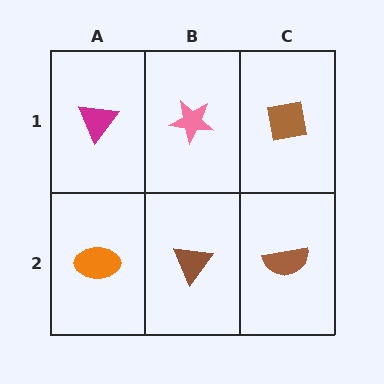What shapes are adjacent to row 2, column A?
A magenta triangle (row 1, column A), a brown triangle (row 2, column B).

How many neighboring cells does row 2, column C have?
2.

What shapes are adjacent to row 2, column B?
A pink star (row 1, column B), an orange ellipse (row 2, column A), a brown semicircle (row 2, column C).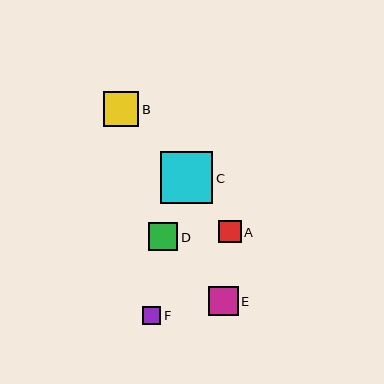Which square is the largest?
Square C is the largest with a size of approximately 52 pixels.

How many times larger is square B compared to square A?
Square B is approximately 1.6 times the size of square A.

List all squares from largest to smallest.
From largest to smallest: C, B, E, D, A, F.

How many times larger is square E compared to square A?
Square E is approximately 1.3 times the size of square A.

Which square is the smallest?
Square F is the smallest with a size of approximately 18 pixels.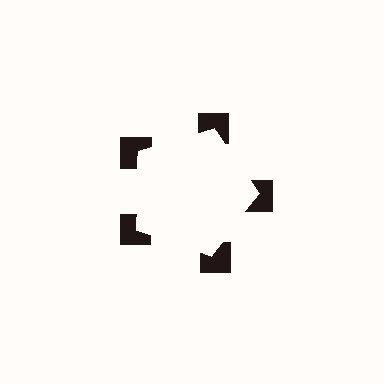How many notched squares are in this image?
There are 5 — one at each vertex of the illusory pentagon.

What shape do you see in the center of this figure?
An illusory pentagon — its edges are inferred from the aligned wedge cuts in the notched squares, not physically drawn.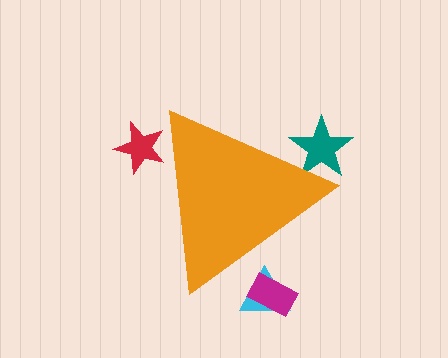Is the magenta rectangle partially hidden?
Yes, the magenta rectangle is partially hidden behind the orange triangle.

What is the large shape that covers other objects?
An orange triangle.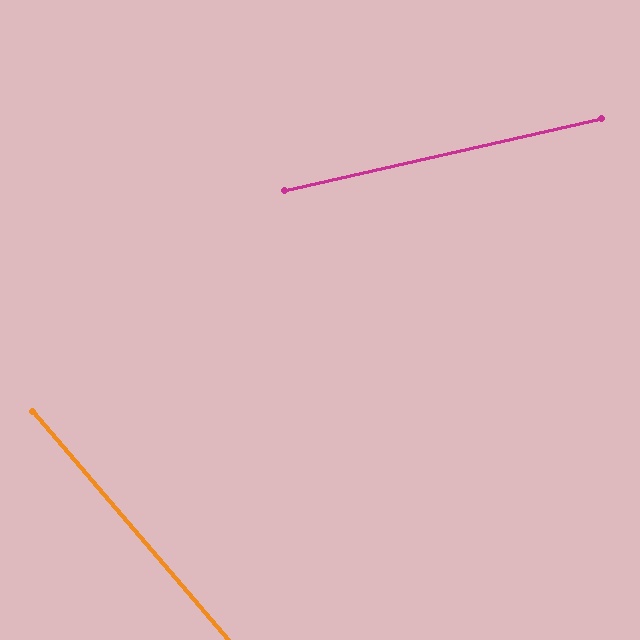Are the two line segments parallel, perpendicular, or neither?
Neither parallel nor perpendicular — they differ by about 62°.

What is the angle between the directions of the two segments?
Approximately 62 degrees.